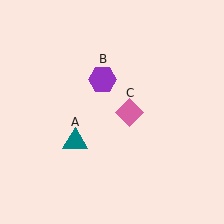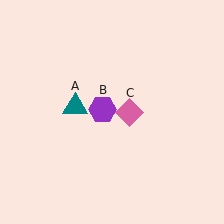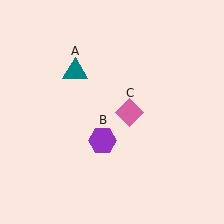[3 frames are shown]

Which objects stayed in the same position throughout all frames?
Pink diamond (object C) remained stationary.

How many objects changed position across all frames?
2 objects changed position: teal triangle (object A), purple hexagon (object B).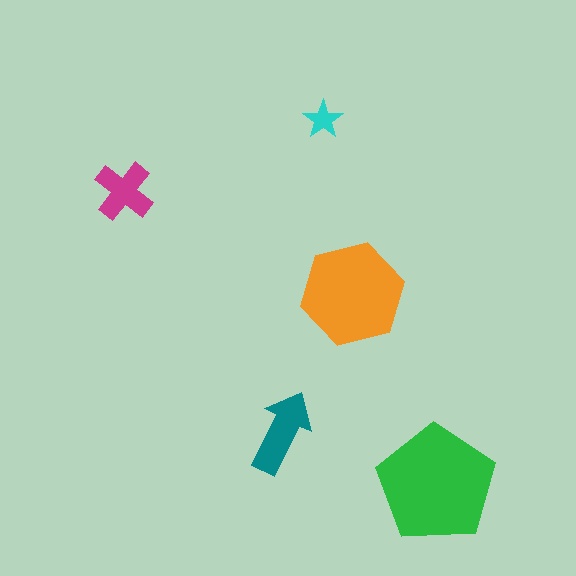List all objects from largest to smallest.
The green pentagon, the orange hexagon, the teal arrow, the magenta cross, the cyan star.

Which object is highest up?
The cyan star is topmost.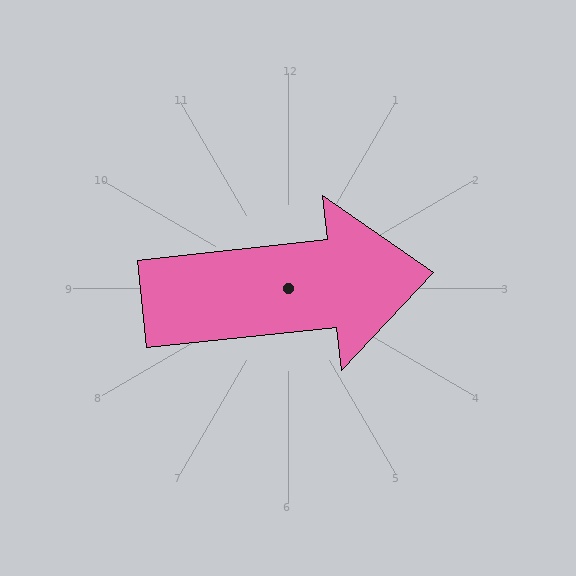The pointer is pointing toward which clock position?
Roughly 3 o'clock.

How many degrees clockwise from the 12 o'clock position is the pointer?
Approximately 84 degrees.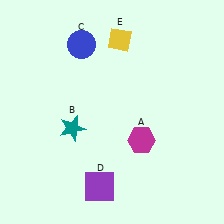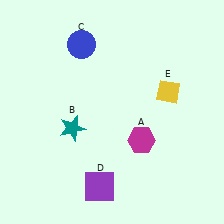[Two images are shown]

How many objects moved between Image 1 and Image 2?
1 object moved between the two images.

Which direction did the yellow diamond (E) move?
The yellow diamond (E) moved down.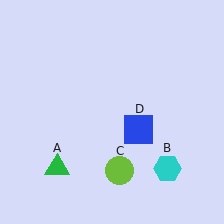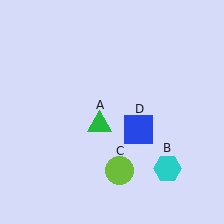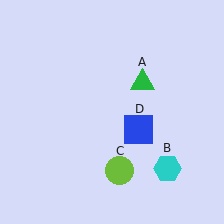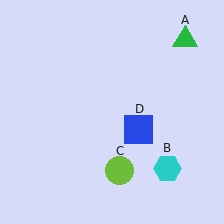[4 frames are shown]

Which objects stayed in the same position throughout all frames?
Cyan hexagon (object B) and lime circle (object C) and blue square (object D) remained stationary.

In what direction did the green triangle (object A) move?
The green triangle (object A) moved up and to the right.